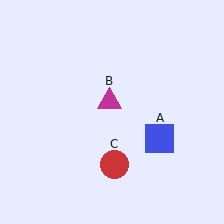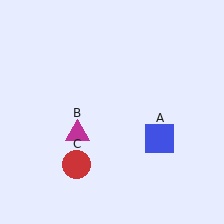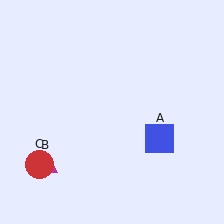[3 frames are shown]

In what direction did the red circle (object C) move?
The red circle (object C) moved left.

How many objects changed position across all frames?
2 objects changed position: magenta triangle (object B), red circle (object C).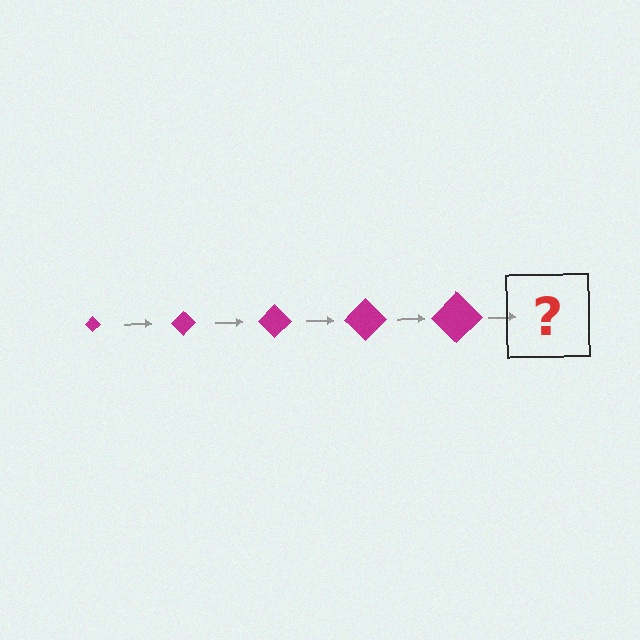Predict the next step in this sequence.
The next step is a magenta diamond, larger than the previous one.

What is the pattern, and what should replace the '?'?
The pattern is that the diamond gets progressively larger each step. The '?' should be a magenta diamond, larger than the previous one.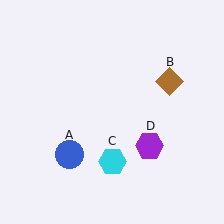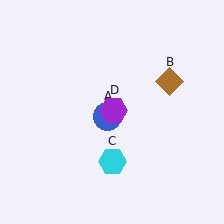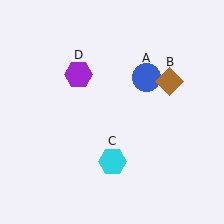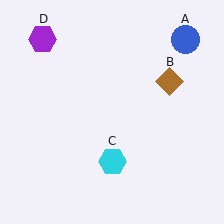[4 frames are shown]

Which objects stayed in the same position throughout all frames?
Brown diamond (object B) and cyan hexagon (object C) remained stationary.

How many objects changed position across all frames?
2 objects changed position: blue circle (object A), purple hexagon (object D).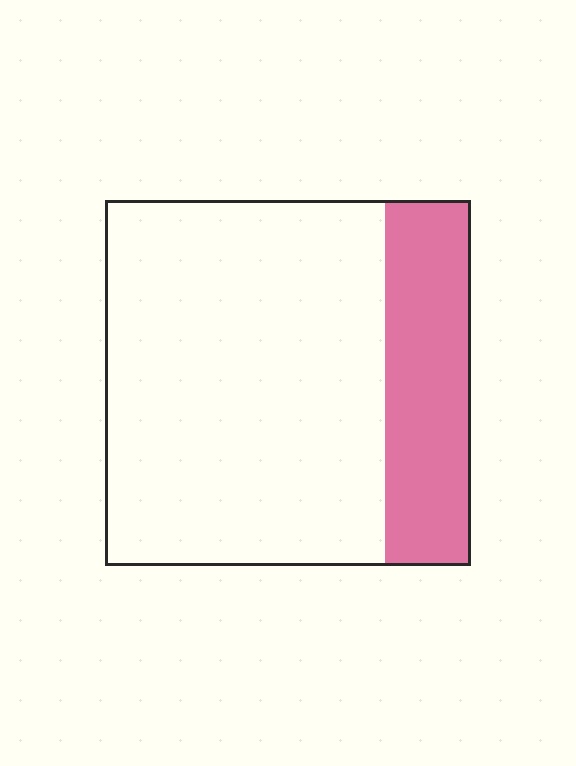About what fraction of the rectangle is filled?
About one quarter (1/4).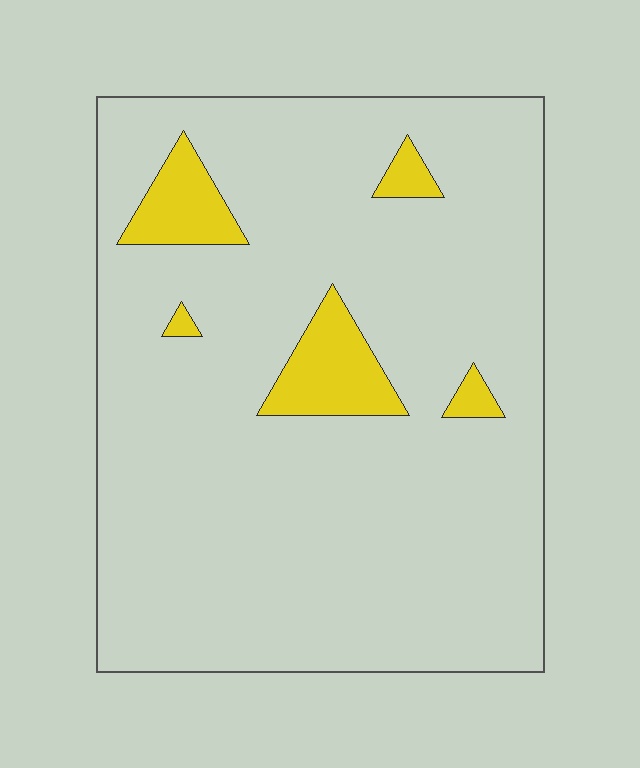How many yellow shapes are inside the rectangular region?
5.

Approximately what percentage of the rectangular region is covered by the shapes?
Approximately 10%.